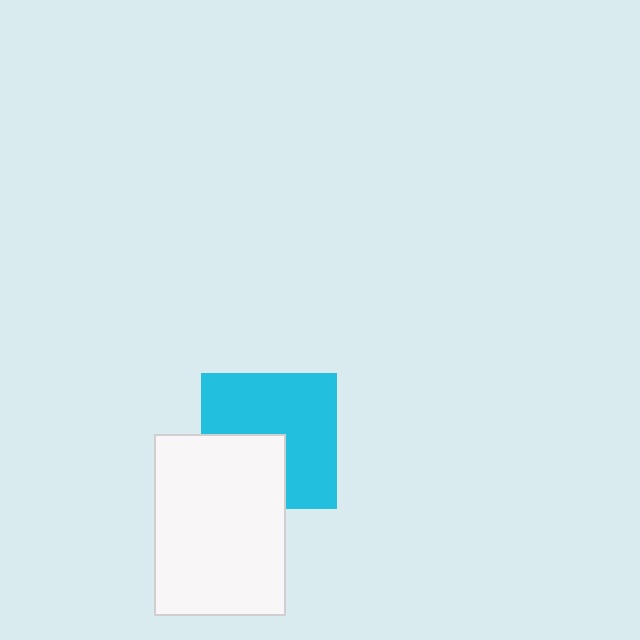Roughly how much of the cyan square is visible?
Most of it is visible (roughly 65%).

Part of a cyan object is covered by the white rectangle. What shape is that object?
It is a square.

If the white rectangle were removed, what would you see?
You would see the complete cyan square.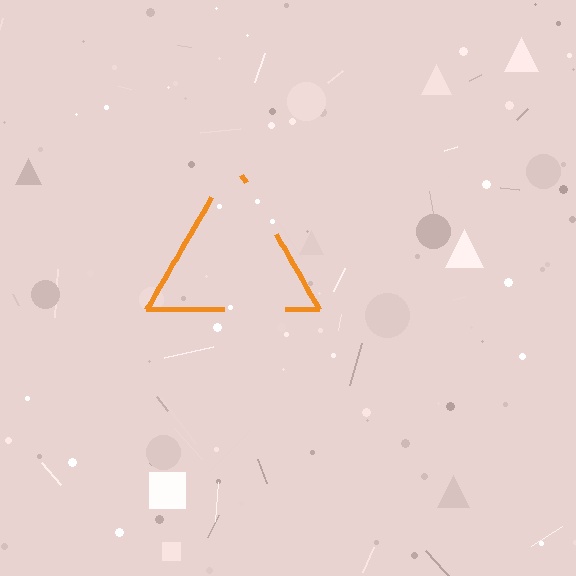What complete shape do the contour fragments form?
The contour fragments form a triangle.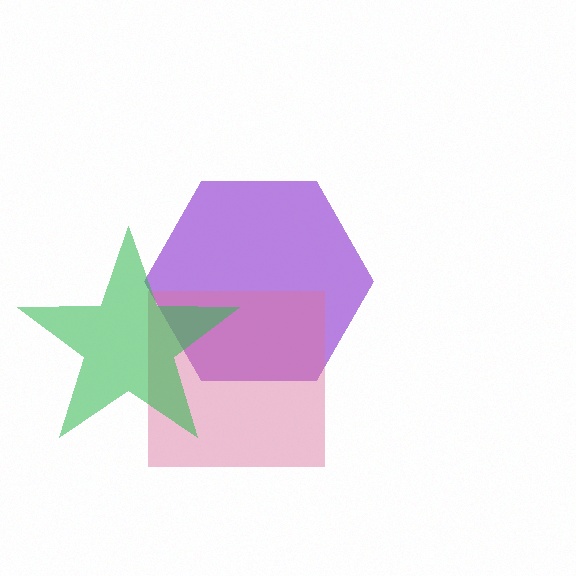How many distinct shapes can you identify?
There are 3 distinct shapes: a purple hexagon, a pink square, a green star.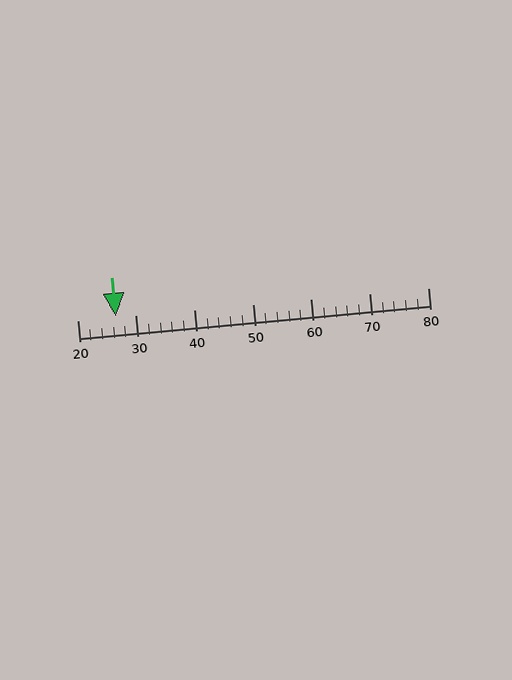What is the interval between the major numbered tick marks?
The major tick marks are spaced 10 units apart.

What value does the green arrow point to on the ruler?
The green arrow points to approximately 27.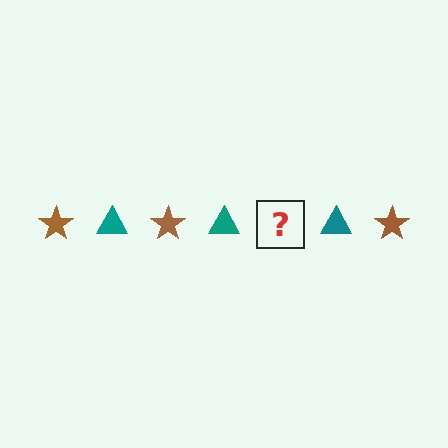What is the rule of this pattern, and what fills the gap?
The rule is that the pattern alternates between brown star and teal triangle. The gap should be filled with a brown star.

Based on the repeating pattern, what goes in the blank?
The blank should be a brown star.